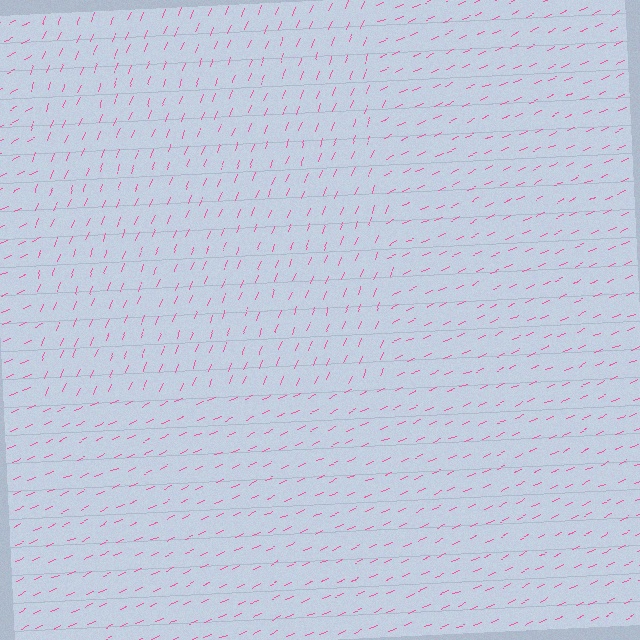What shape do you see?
I see a rectangle.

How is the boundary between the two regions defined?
The boundary is defined purely by a change in line orientation (approximately 45 degrees difference). All lines are the same color and thickness.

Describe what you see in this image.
The image is filled with small pink line segments. A rectangle region in the image has lines oriented differently from the surrounding lines, creating a visible texture boundary.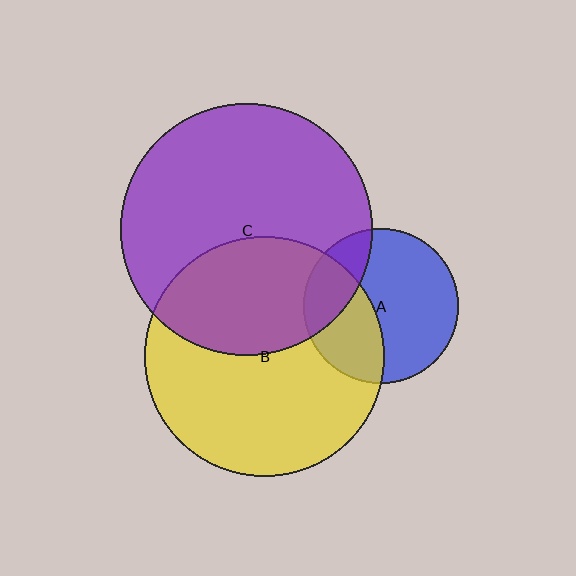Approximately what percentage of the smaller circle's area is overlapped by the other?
Approximately 25%.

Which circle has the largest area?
Circle C (purple).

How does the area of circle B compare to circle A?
Approximately 2.4 times.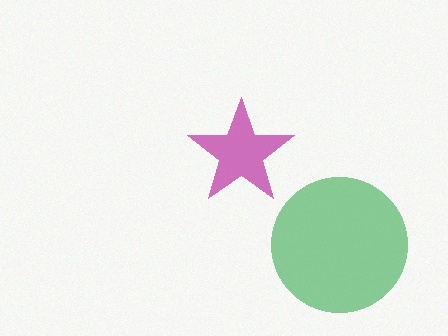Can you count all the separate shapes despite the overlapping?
Yes, there are 2 separate shapes.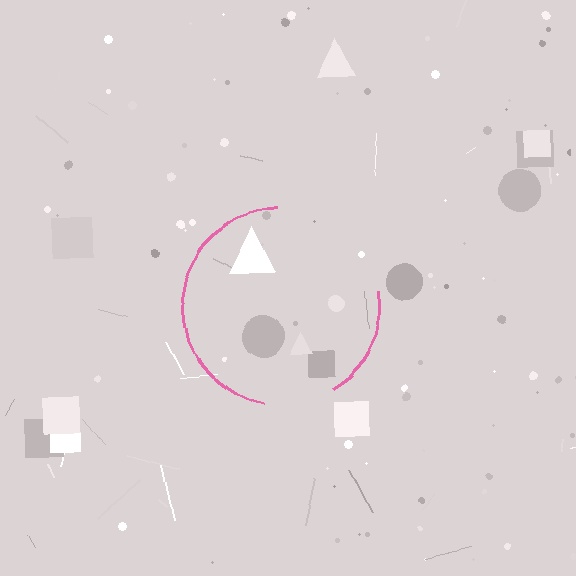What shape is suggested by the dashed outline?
The dashed outline suggests a circle.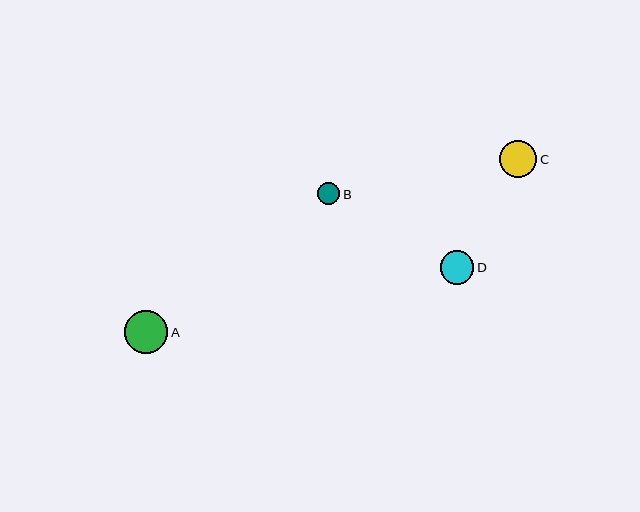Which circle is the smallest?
Circle B is the smallest with a size of approximately 22 pixels.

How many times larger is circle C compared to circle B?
Circle C is approximately 1.7 times the size of circle B.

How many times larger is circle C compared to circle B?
Circle C is approximately 1.7 times the size of circle B.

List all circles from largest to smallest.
From largest to smallest: A, C, D, B.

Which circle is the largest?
Circle A is the largest with a size of approximately 43 pixels.